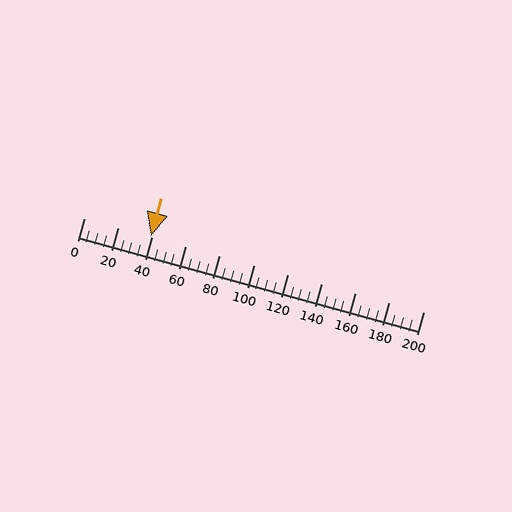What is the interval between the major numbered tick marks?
The major tick marks are spaced 20 units apart.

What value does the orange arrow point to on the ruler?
The orange arrow points to approximately 40.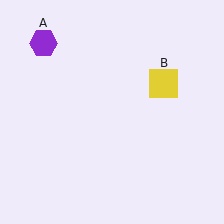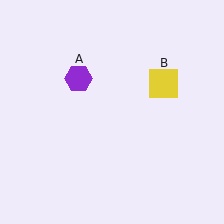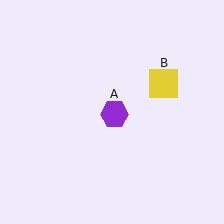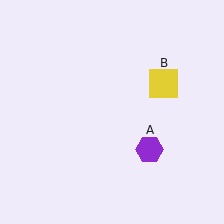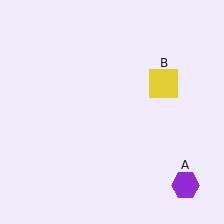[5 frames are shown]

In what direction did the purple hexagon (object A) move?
The purple hexagon (object A) moved down and to the right.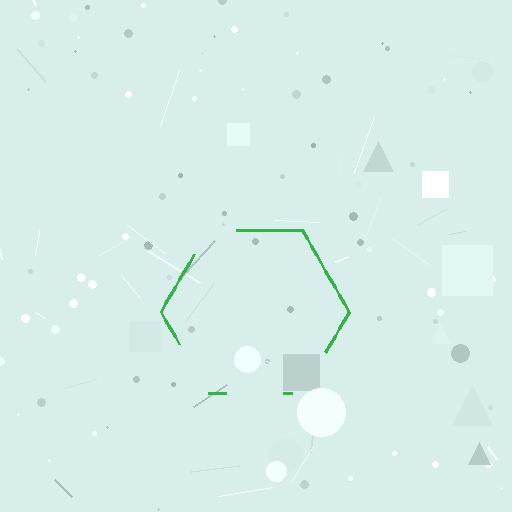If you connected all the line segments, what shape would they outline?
They would outline a hexagon.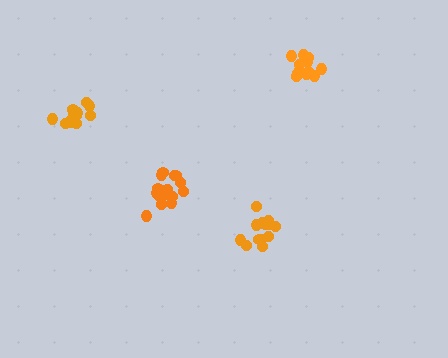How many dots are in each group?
Group 1: 14 dots, Group 2: 13 dots, Group 3: 12 dots, Group 4: 18 dots (57 total).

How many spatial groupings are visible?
There are 4 spatial groupings.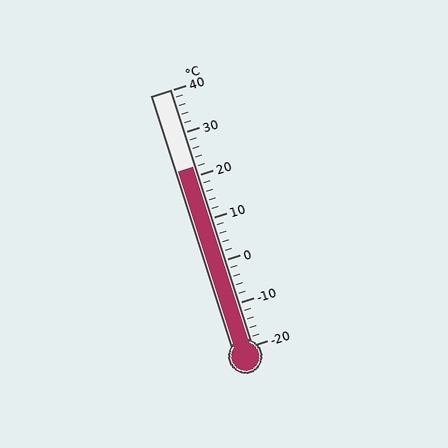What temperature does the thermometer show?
The thermometer shows approximately 22°C.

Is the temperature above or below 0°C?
The temperature is above 0°C.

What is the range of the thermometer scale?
The thermometer scale ranges from -20°C to 40°C.